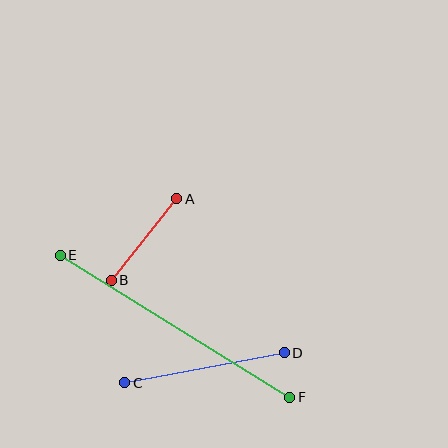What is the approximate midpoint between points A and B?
The midpoint is at approximately (144, 239) pixels.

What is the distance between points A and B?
The distance is approximately 105 pixels.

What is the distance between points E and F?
The distance is approximately 270 pixels.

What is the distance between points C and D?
The distance is approximately 162 pixels.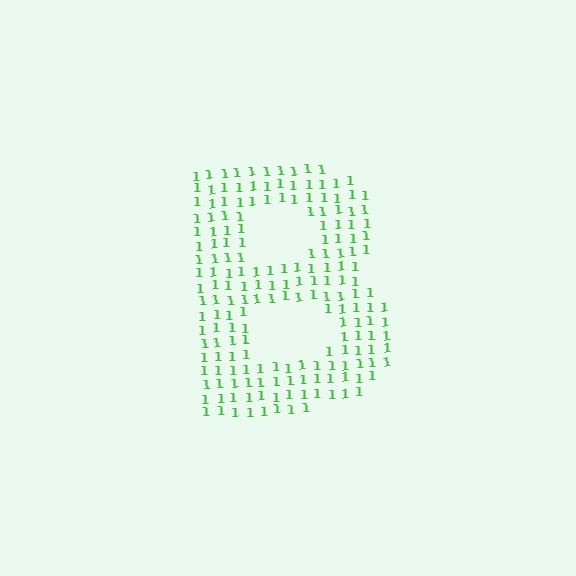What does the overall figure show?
The overall figure shows the letter B.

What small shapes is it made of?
It is made of small digit 1's.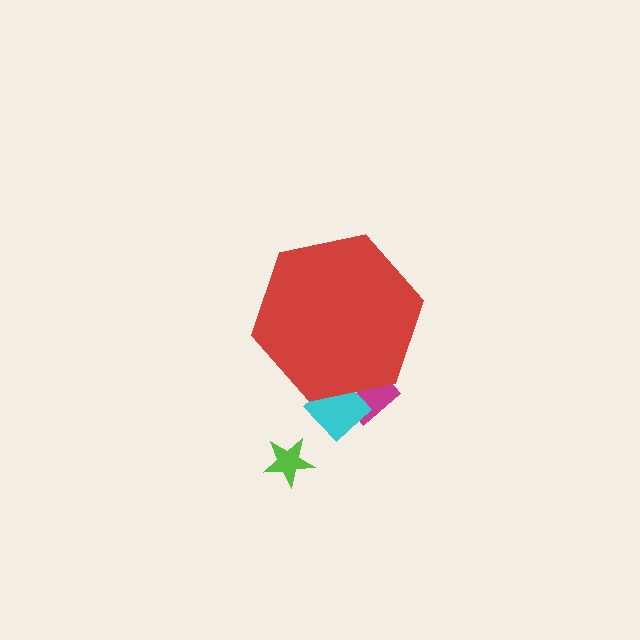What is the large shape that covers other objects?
A red hexagon.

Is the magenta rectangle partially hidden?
Yes, the magenta rectangle is partially hidden behind the red hexagon.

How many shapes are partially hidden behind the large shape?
2 shapes are partially hidden.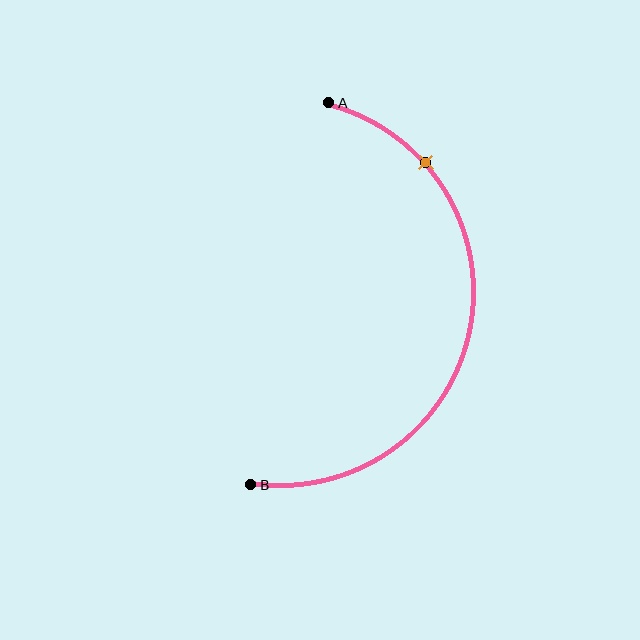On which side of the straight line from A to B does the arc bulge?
The arc bulges to the right of the straight line connecting A and B.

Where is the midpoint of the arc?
The arc midpoint is the point on the curve farthest from the straight line joining A and B. It sits to the right of that line.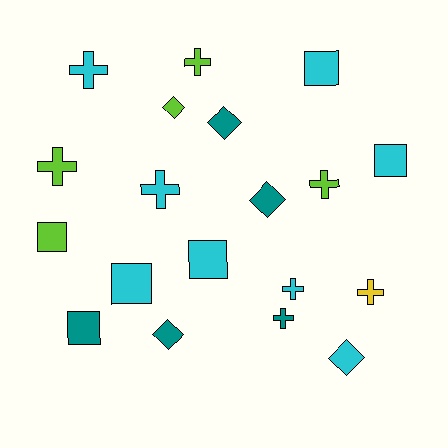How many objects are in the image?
There are 19 objects.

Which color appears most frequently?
Cyan, with 8 objects.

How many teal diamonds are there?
There are 3 teal diamonds.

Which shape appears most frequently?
Cross, with 8 objects.